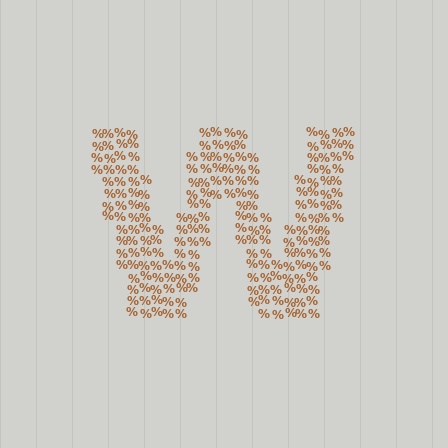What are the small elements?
The small elements are percent signs.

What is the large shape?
The large shape is the letter W.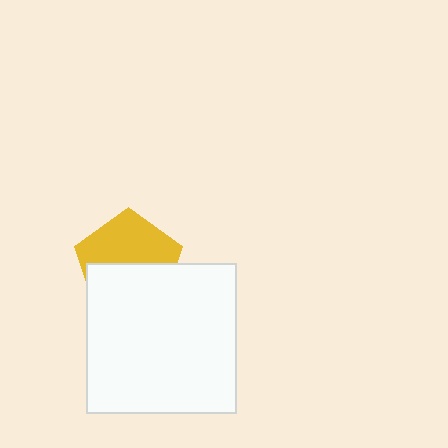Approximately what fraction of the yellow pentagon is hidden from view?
Roughly 49% of the yellow pentagon is hidden behind the white square.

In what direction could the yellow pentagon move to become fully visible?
The yellow pentagon could move up. That would shift it out from behind the white square entirely.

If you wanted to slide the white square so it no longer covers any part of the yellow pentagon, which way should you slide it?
Slide it down — that is the most direct way to separate the two shapes.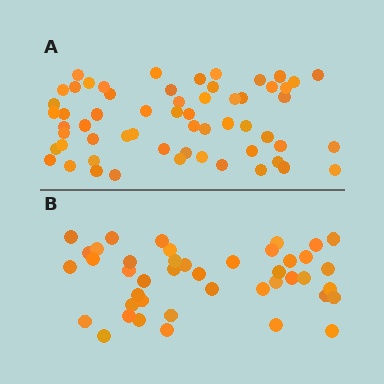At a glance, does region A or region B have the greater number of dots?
Region A (the top region) has more dots.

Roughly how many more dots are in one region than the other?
Region A has approximately 15 more dots than region B.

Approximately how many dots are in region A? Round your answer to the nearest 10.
About 60 dots. (The exact count is 59, which rounds to 60.)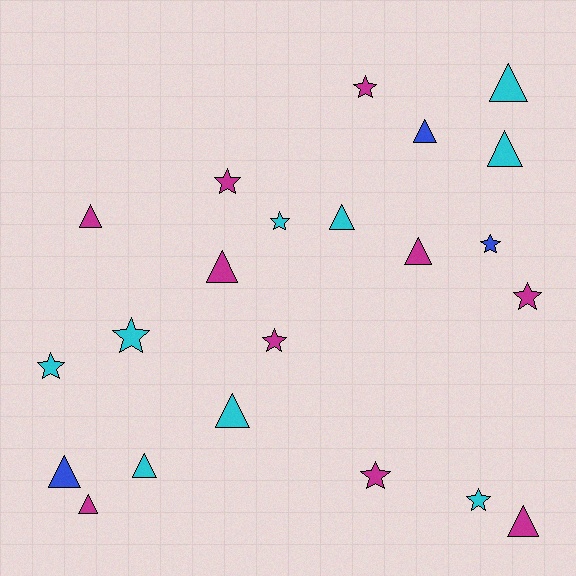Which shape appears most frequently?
Triangle, with 12 objects.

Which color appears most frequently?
Magenta, with 10 objects.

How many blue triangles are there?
There are 2 blue triangles.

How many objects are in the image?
There are 22 objects.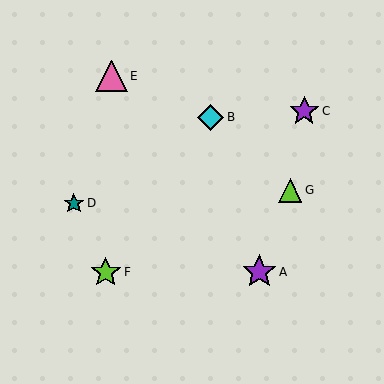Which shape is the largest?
The purple star (labeled A) is the largest.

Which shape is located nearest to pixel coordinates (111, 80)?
The pink triangle (labeled E) at (111, 76) is nearest to that location.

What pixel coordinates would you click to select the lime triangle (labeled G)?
Click at (290, 190) to select the lime triangle G.